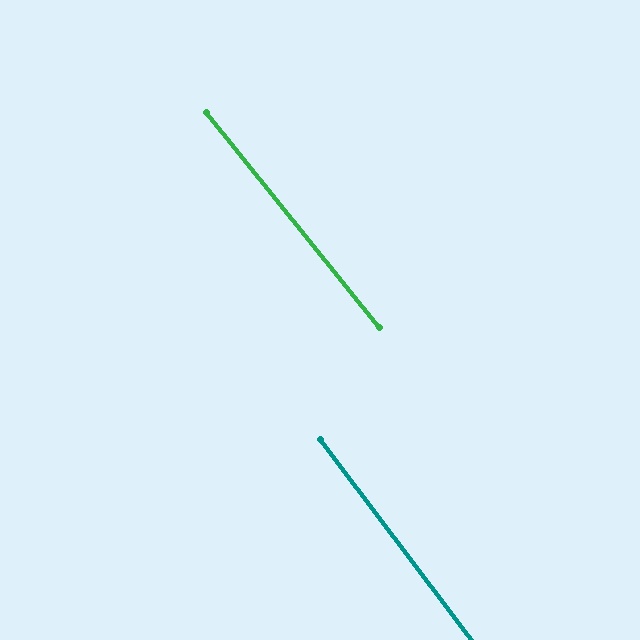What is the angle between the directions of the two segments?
Approximately 2 degrees.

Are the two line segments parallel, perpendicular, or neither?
Parallel — their directions differ by only 1.9°.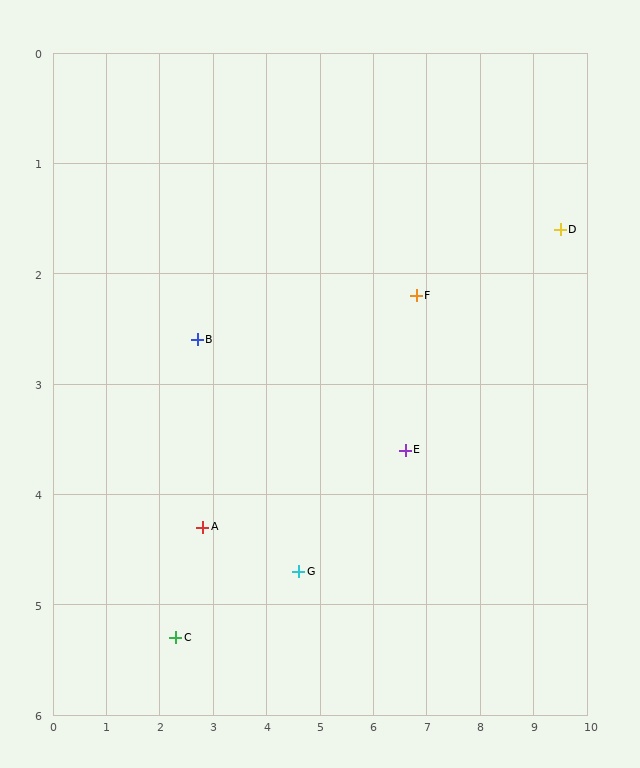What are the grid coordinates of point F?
Point F is at approximately (6.8, 2.2).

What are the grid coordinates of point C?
Point C is at approximately (2.3, 5.3).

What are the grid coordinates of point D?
Point D is at approximately (9.5, 1.6).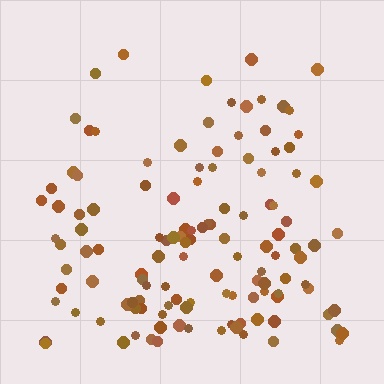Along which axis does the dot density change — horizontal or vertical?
Vertical.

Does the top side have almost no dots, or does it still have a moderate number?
Still a moderate number, just noticeably fewer than the bottom.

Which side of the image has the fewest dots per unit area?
The top.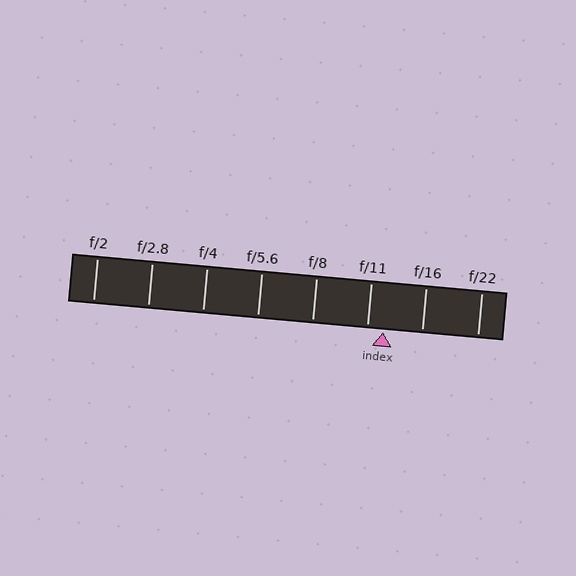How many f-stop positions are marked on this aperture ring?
There are 8 f-stop positions marked.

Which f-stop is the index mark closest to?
The index mark is closest to f/11.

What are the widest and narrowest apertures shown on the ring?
The widest aperture shown is f/2 and the narrowest is f/22.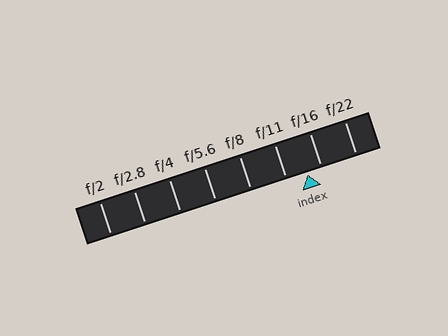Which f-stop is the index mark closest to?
The index mark is closest to f/16.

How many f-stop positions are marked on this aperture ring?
There are 8 f-stop positions marked.